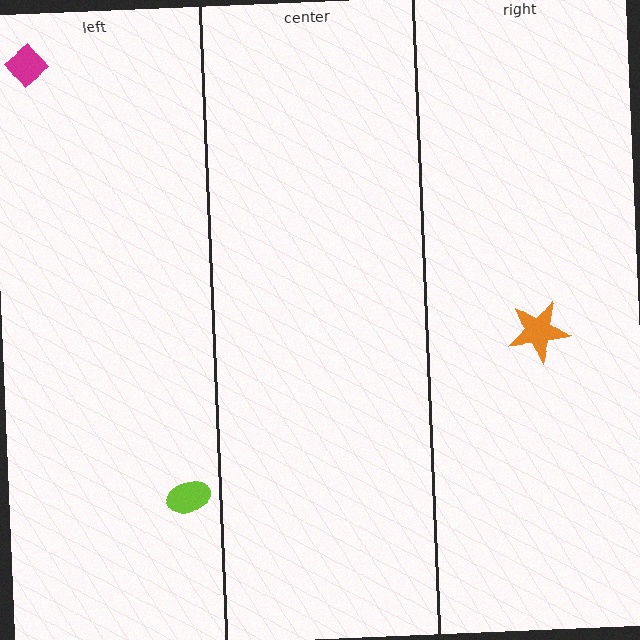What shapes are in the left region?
The magenta diamond, the lime ellipse.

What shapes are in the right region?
The orange star.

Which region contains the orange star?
The right region.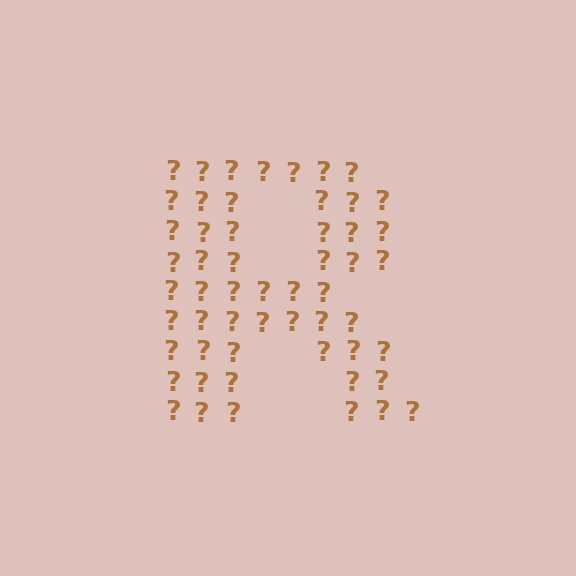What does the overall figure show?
The overall figure shows the letter R.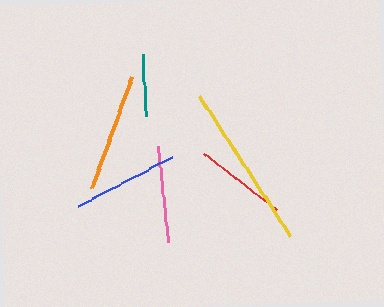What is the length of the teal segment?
The teal segment is approximately 61 pixels long.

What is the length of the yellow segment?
The yellow segment is approximately 167 pixels long.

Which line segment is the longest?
The yellow line is the longest at approximately 167 pixels.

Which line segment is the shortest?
The teal line is the shortest at approximately 61 pixels.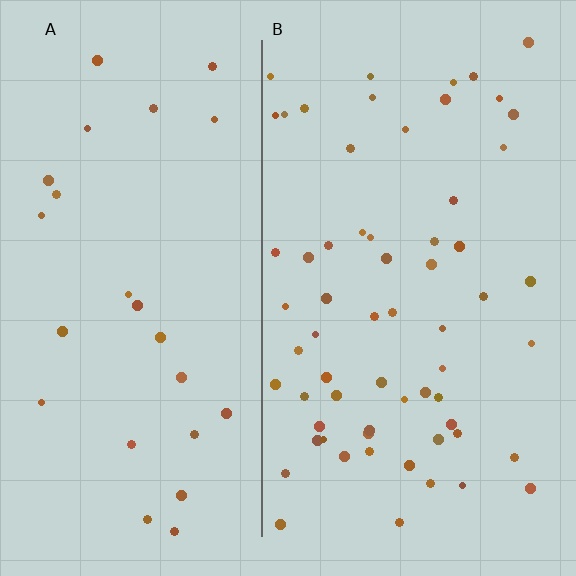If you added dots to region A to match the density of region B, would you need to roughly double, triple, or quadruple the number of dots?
Approximately double.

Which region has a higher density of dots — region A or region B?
B (the right).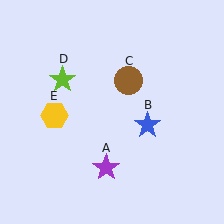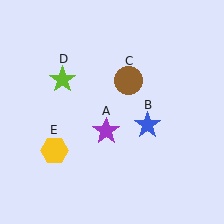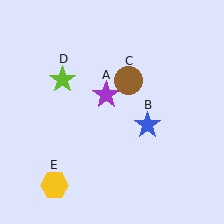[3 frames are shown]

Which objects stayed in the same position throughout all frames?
Blue star (object B) and brown circle (object C) and lime star (object D) remained stationary.